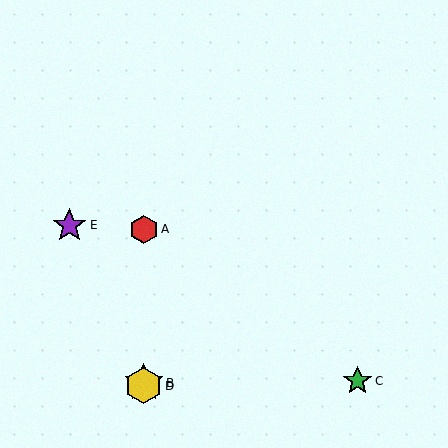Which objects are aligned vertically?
Objects A, B, D are aligned vertically.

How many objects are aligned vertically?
3 objects (A, B, D) are aligned vertically.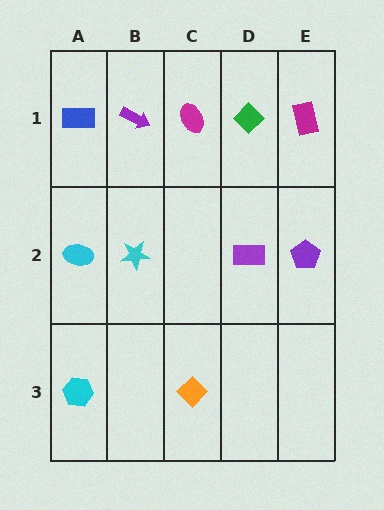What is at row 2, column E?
A purple pentagon.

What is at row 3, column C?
An orange diamond.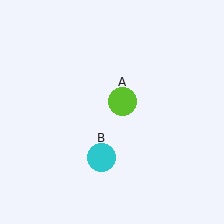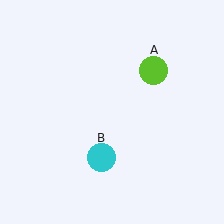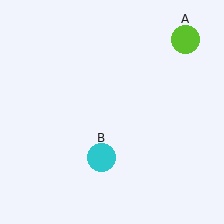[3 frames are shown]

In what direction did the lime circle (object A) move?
The lime circle (object A) moved up and to the right.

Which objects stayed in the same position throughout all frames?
Cyan circle (object B) remained stationary.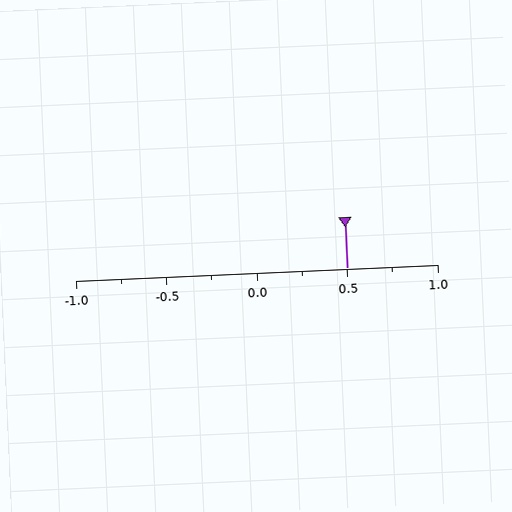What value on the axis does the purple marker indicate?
The marker indicates approximately 0.5.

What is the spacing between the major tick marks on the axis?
The major ticks are spaced 0.5 apart.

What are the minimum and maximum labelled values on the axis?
The axis runs from -1.0 to 1.0.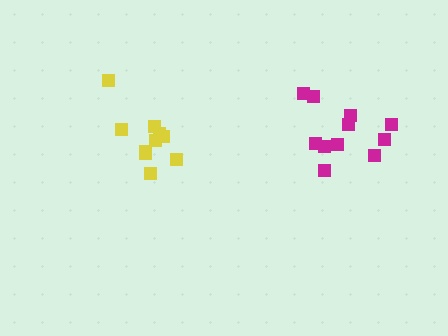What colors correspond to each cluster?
The clusters are colored: yellow, magenta.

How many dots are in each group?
Group 1: 10 dots, Group 2: 11 dots (21 total).